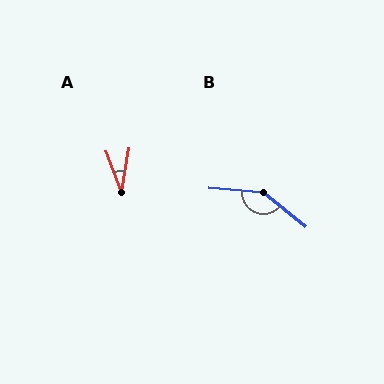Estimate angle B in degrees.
Approximately 146 degrees.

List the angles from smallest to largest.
A (30°), B (146°).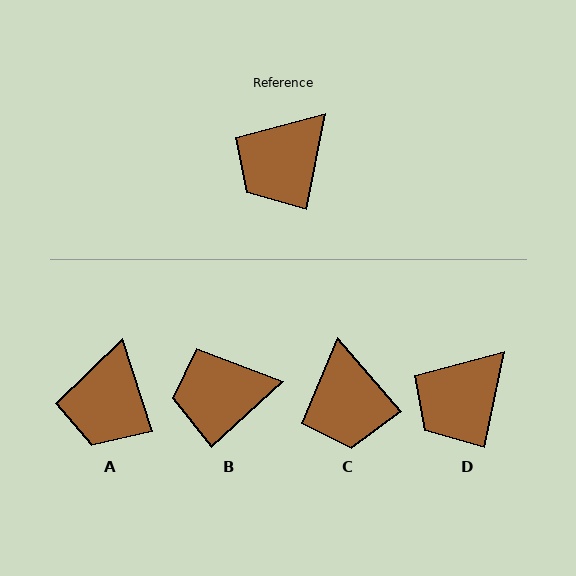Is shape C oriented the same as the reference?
No, it is off by about 53 degrees.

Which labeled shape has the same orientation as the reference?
D.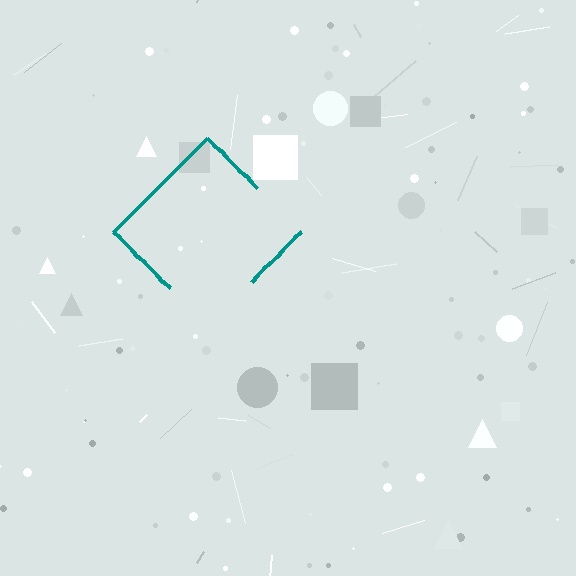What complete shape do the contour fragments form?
The contour fragments form a diamond.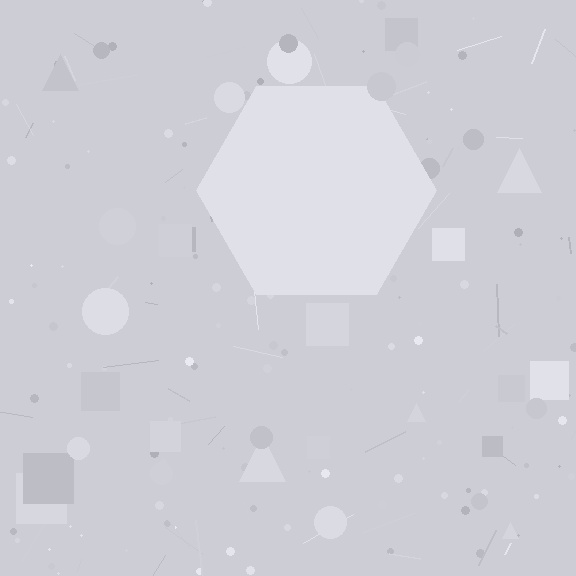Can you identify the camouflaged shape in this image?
The camouflaged shape is a hexagon.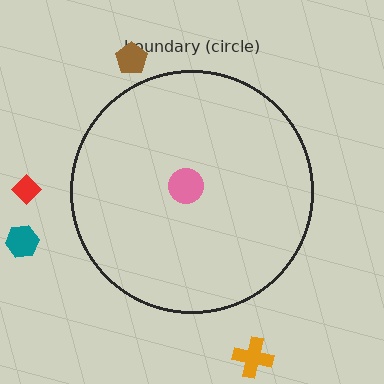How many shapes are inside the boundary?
1 inside, 4 outside.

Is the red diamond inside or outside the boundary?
Outside.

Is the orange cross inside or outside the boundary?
Outside.